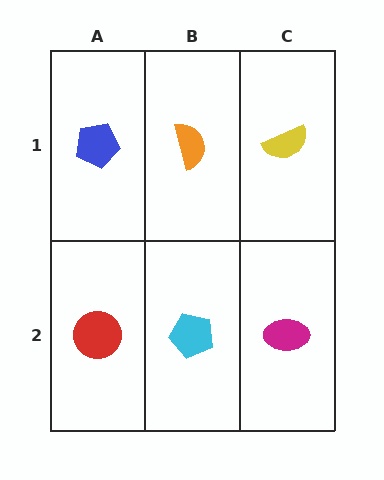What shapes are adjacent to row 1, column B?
A cyan pentagon (row 2, column B), a blue pentagon (row 1, column A), a yellow semicircle (row 1, column C).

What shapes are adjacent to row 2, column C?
A yellow semicircle (row 1, column C), a cyan pentagon (row 2, column B).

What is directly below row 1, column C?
A magenta ellipse.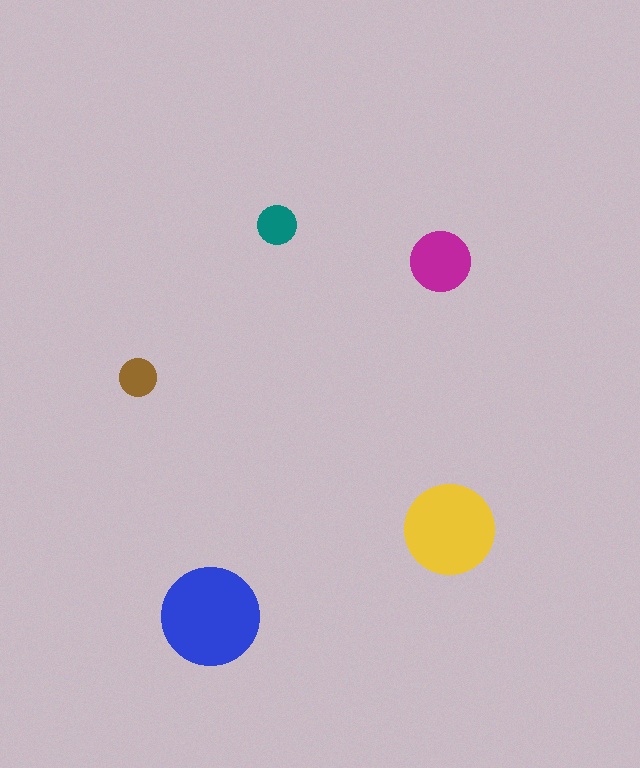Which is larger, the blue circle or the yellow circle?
The blue one.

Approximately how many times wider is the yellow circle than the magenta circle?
About 1.5 times wider.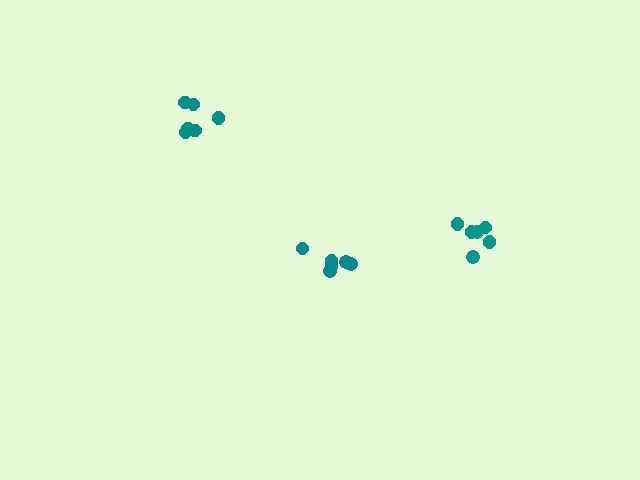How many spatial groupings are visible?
There are 3 spatial groupings.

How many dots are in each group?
Group 1: 6 dots, Group 2: 6 dots, Group 3: 6 dots (18 total).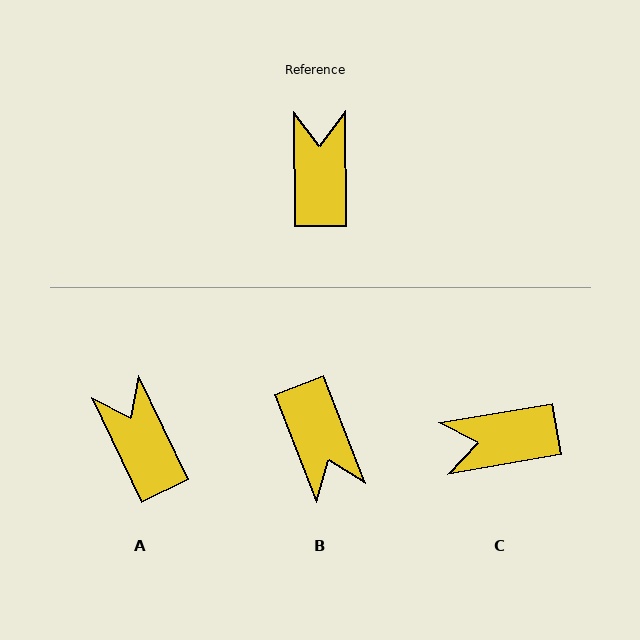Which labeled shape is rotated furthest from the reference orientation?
B, about 159 degrees away.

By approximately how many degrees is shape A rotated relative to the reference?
Approximately 25 degrees counter-clockwise.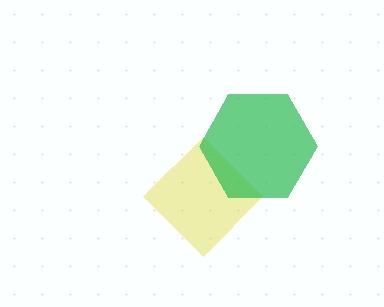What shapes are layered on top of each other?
The layered shapes are: a yellow diamond, a green hexagon.